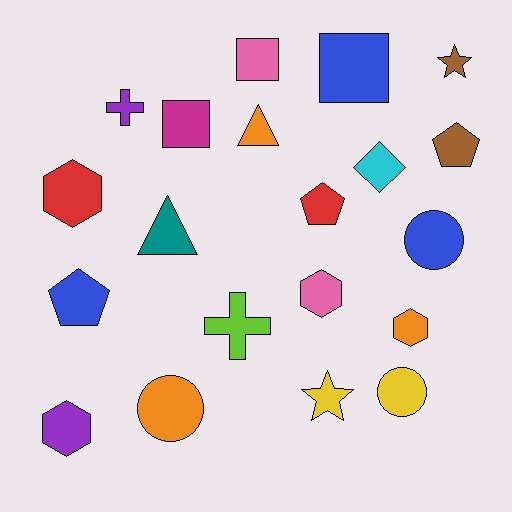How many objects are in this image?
There are 20 objects.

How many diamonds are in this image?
There is 1 diamond.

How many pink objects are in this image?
There are 2 pink objects.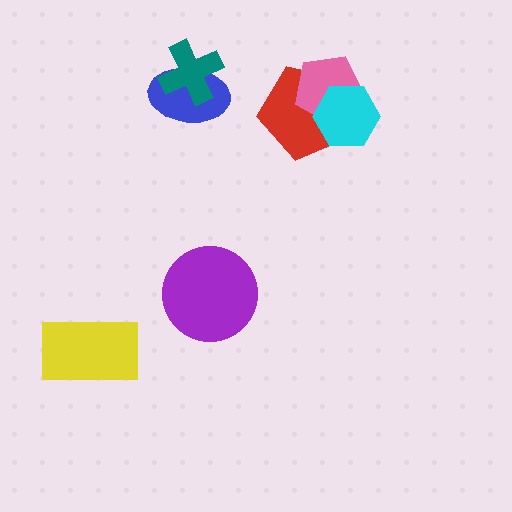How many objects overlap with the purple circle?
0 objects overlap with the purple circle.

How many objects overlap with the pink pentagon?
2 objects overlap with the pink pentagon.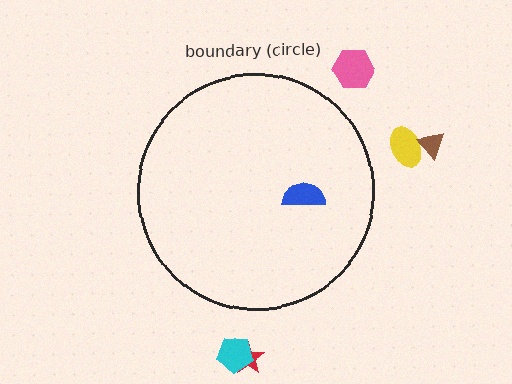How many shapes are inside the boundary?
1 inside, 5 outside.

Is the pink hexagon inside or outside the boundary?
Outside.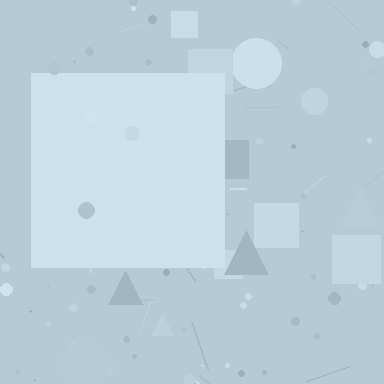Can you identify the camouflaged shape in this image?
The camouflaged shape is a square.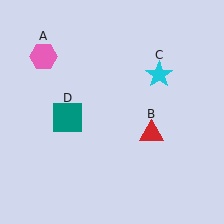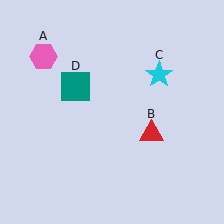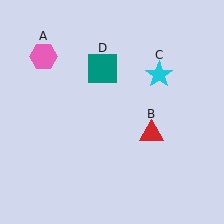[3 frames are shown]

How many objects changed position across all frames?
1 object changed position: teal square (object D).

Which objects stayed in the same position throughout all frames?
Pink hexagon (object A) and red triangle (object B) and cyan star (object C) remained stationary.